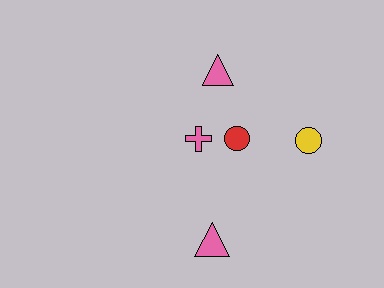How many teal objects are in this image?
There are no teal objects.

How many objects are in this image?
There are 5 objects.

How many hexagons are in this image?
There are no hexagons.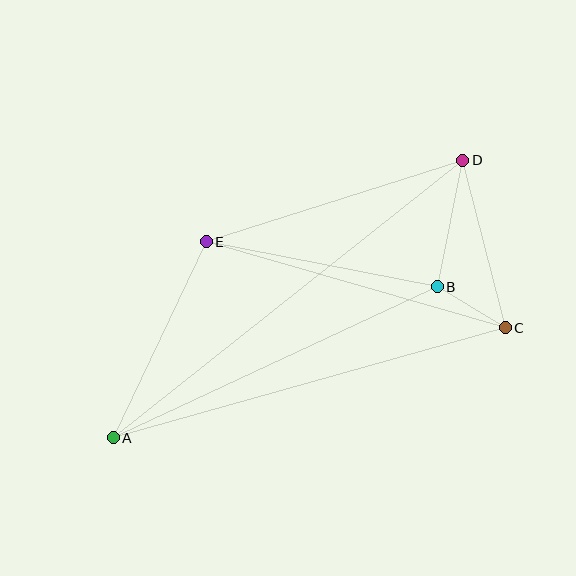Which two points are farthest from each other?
Points A and D are farthest from each other.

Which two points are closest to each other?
Points B and C are closest to each other.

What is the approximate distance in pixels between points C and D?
The distance between C and D is approximately 173 pixels.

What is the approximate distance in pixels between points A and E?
The distance between A and E is approximately 217 pixels.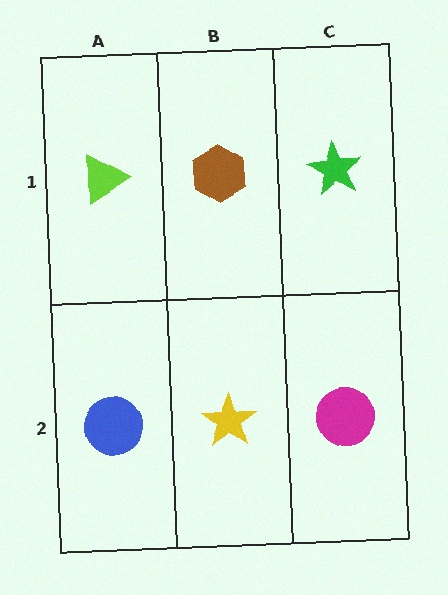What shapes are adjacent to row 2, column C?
A green star (row 1, column C), a yellow star (row 2, column B).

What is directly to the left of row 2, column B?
A blue circle.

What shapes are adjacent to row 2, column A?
A lime triangle (row 1, column A), a yellow star (row 2, column B).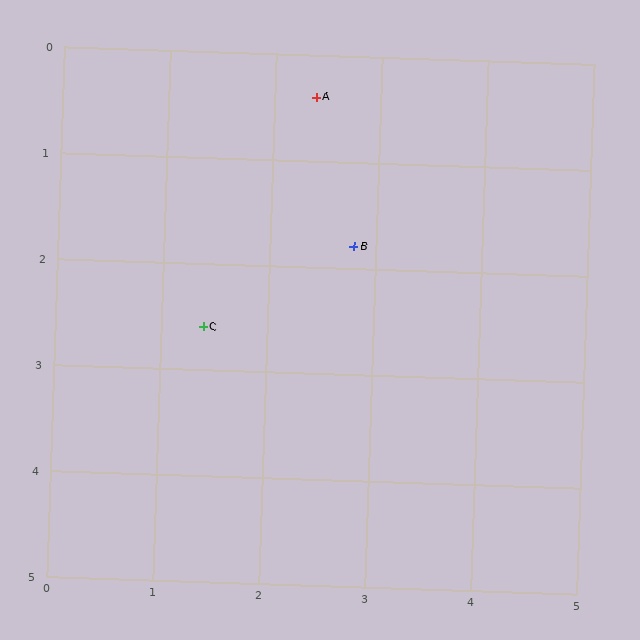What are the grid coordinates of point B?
Point B is at approximately (2.8, 1.8).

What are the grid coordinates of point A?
Point A is at approximately (2.4, 0.4).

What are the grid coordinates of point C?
Point C is at approximately (1.4, 2.6).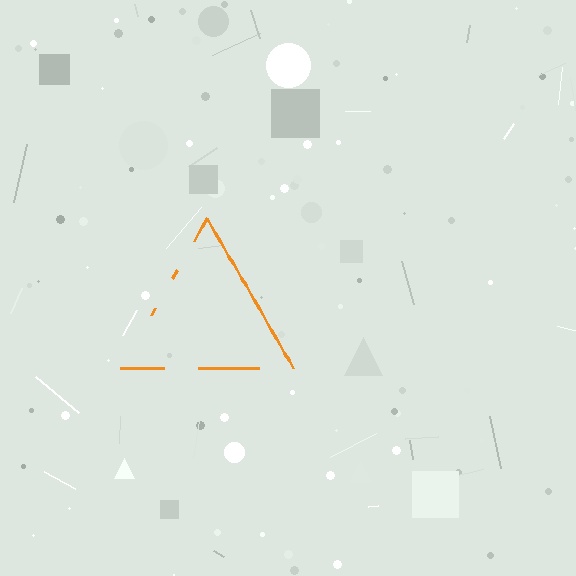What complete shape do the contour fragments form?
The contour fragments form a triangle.